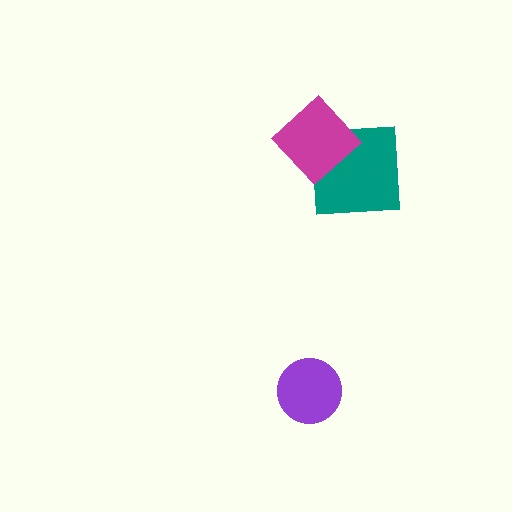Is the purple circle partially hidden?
No, no other shape covers it.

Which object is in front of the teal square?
The magenta diamond is in front of the teal square.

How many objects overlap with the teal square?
1 object overlaps with the teal square.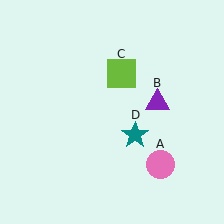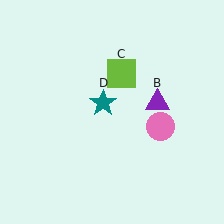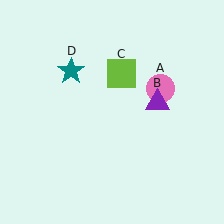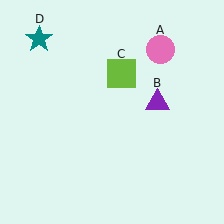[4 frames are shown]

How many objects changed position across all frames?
2 objects changed position: pink circle (object A), teal star (object D).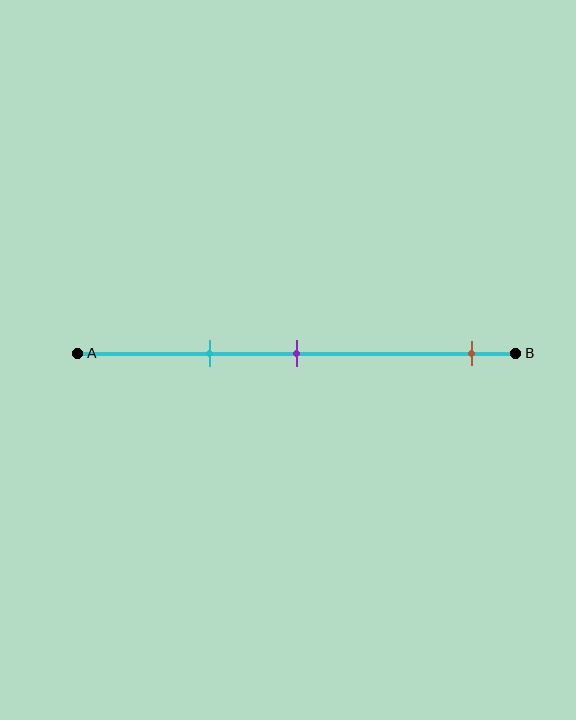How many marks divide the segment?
There are 3 marks dividing the segment.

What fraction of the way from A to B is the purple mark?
The purple mark is approximately 50% (0.5) of the way from A to B.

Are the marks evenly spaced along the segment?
No, the marks are not evenly spaced.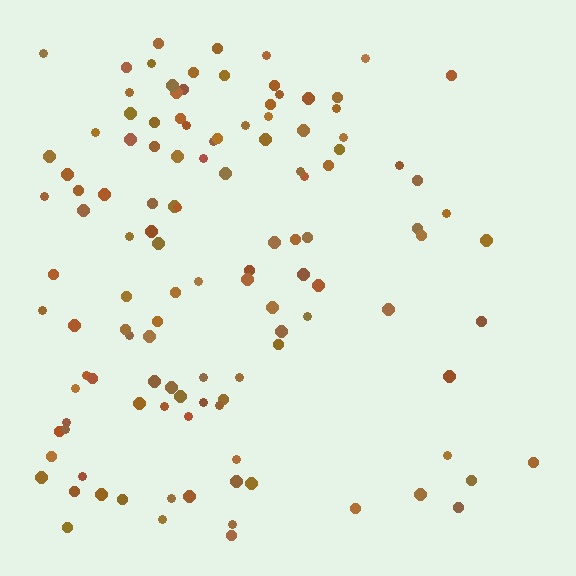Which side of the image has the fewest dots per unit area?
The right.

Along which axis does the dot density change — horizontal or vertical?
Horizontal.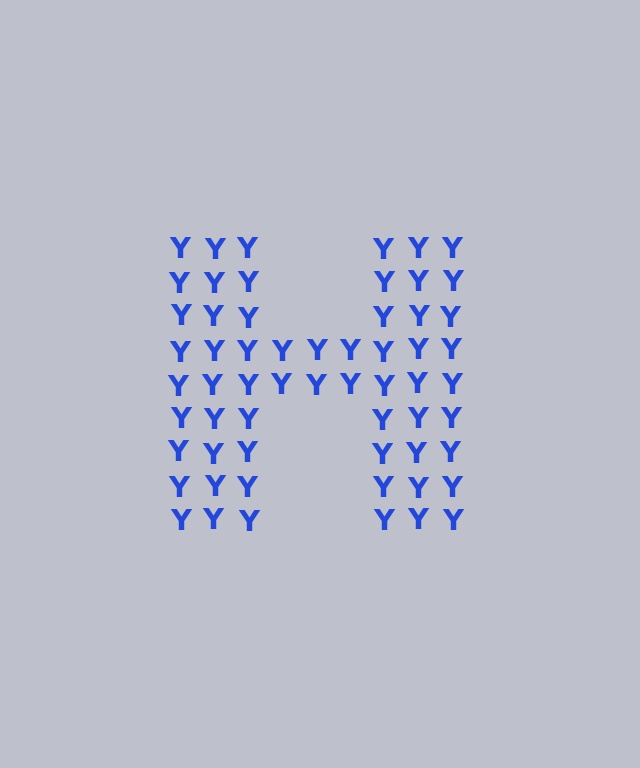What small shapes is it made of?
It is made of small letter Y's.